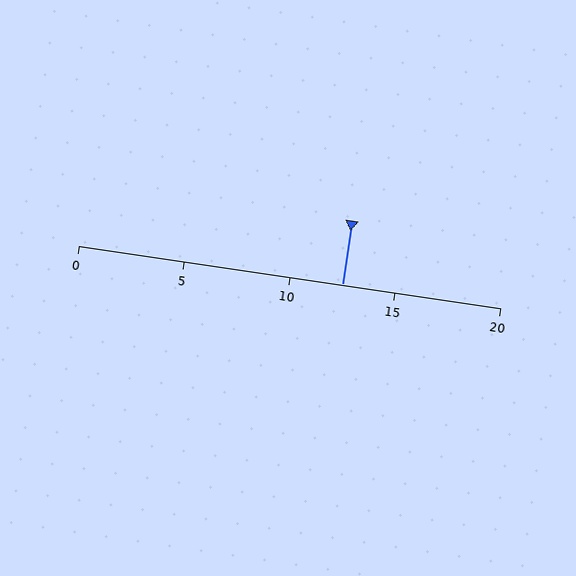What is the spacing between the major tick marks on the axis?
The major ticks are spaced 5 apart.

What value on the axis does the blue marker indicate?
The marker indicates approximately 12.5.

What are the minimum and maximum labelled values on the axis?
The axis runs from 0 to 20.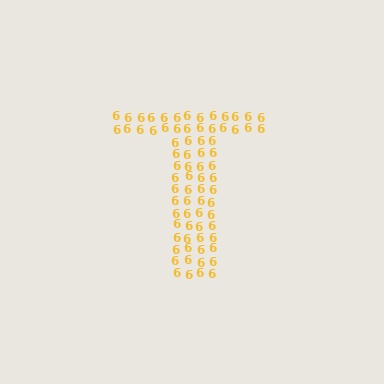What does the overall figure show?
The overall figure shows the letter T.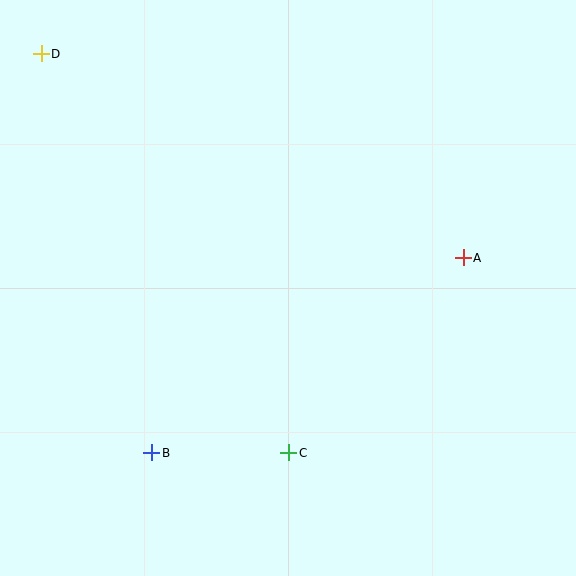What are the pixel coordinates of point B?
Point B is at (152, 453).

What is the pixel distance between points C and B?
The distance between C and B is 137 pixels.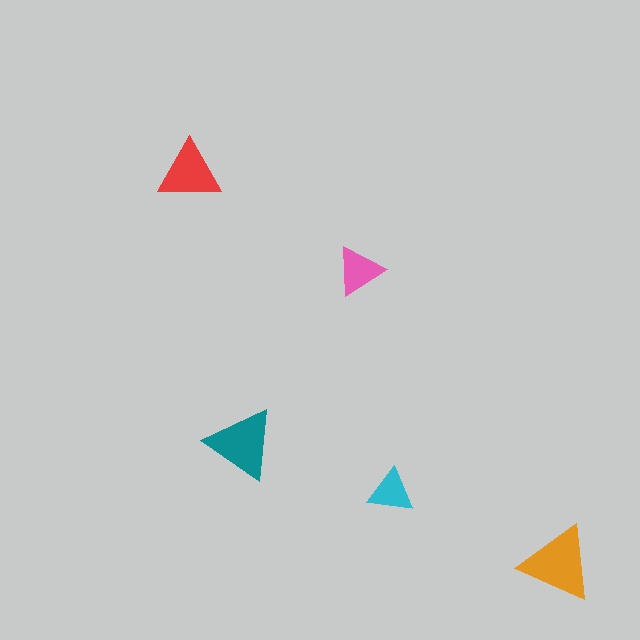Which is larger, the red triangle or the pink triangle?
The red one.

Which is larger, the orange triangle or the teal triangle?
The orange one.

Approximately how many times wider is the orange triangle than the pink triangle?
About 1.5 times wider.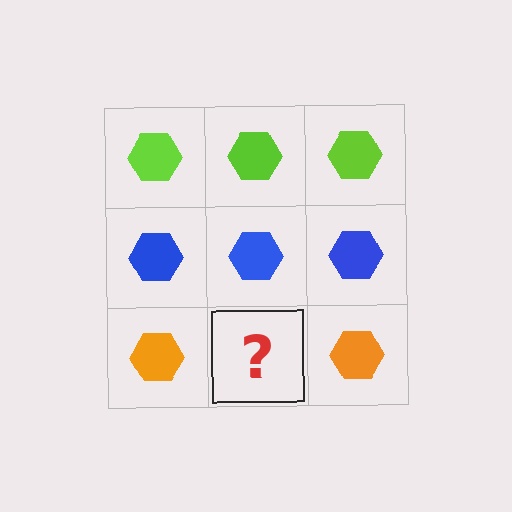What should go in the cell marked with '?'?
The missing cell should contain an orange hexagon.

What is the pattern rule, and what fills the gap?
The rule is that each row has a consistent color. The gap should be filled with an orange hexagon.